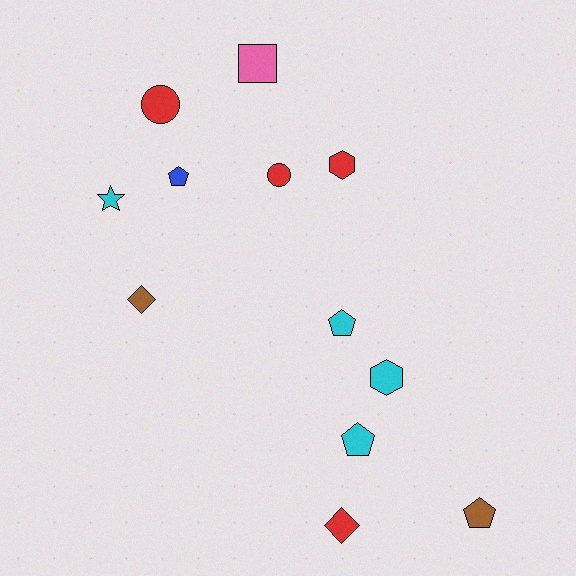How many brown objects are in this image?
There are 2 brown objects.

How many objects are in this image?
There are 12 objects.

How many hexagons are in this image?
There are 2 hexagons.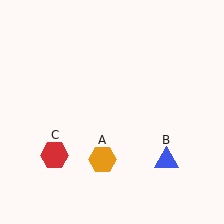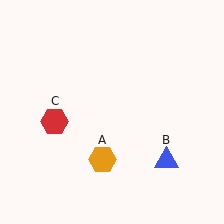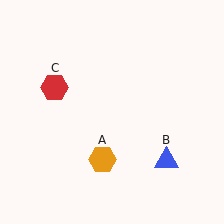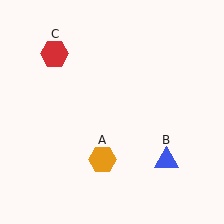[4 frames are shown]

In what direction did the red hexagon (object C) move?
The red hexagon (object C) moved up.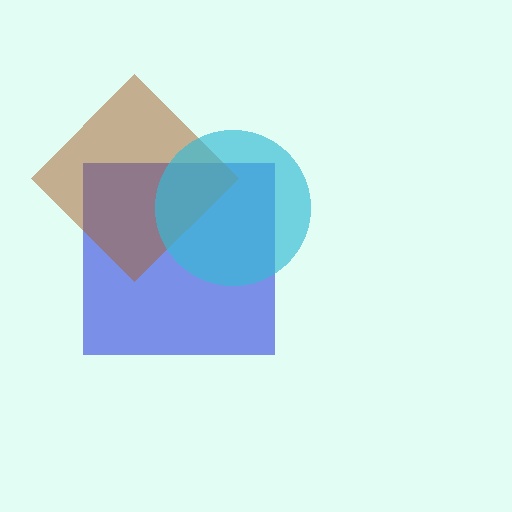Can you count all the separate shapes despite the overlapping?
Yes, there are 3 separate shapes.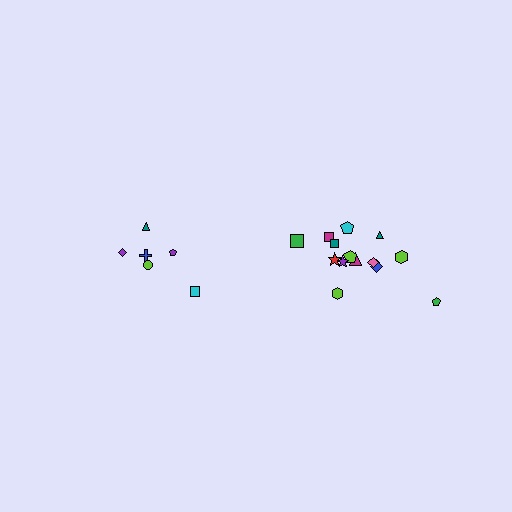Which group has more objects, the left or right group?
The right group.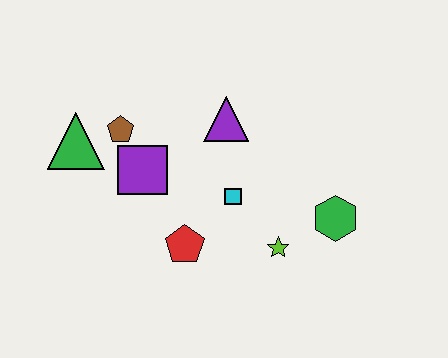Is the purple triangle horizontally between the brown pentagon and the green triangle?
No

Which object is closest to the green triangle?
The brown pentagon is closest to the green triangle.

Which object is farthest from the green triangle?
The green hexagon is farthest from the green triangle.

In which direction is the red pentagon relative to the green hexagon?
The red pentagon is to the left of the green hexagon.